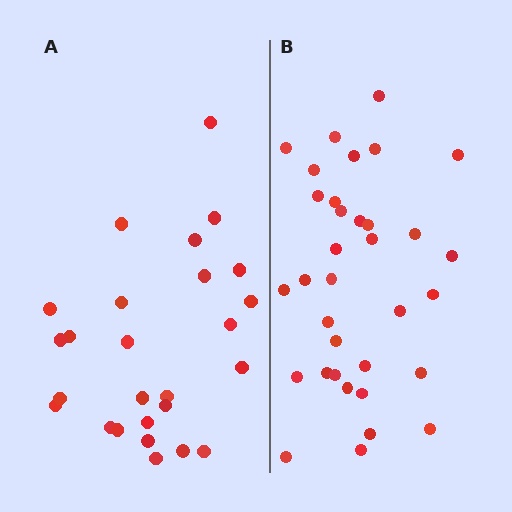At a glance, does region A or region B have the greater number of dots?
Region B (the right region) has more dots.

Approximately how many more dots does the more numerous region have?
Region B has roughly 8 or so more dots than region A.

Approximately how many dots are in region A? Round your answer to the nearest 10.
About 30 dots. (The exact count is 26, which rounds to 30.)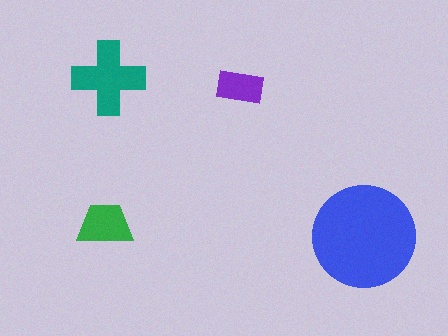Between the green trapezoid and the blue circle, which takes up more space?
The blue circle.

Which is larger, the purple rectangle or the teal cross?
The teal cross.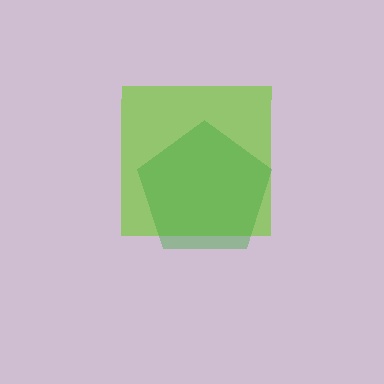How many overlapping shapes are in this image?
There are 2 overlapping shapes in the image.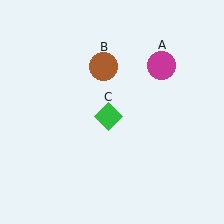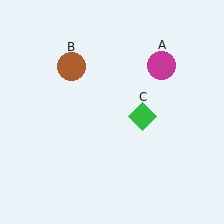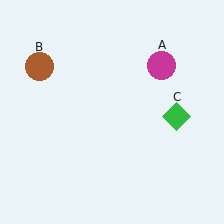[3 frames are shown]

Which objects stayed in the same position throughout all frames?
Magenta circle (object A) remained stationary.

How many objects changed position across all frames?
2 objects changed position: brown circle (object B), green diamond (object C).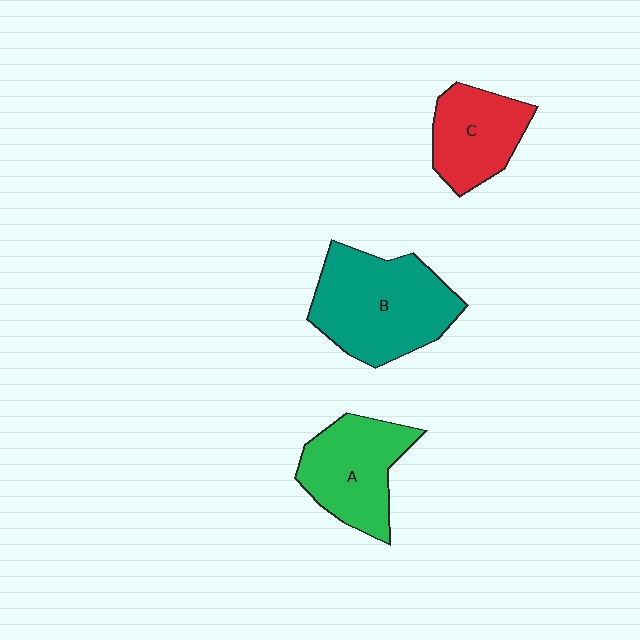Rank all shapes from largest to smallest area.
From largest to smallest: B (teal), A (green), C (red).